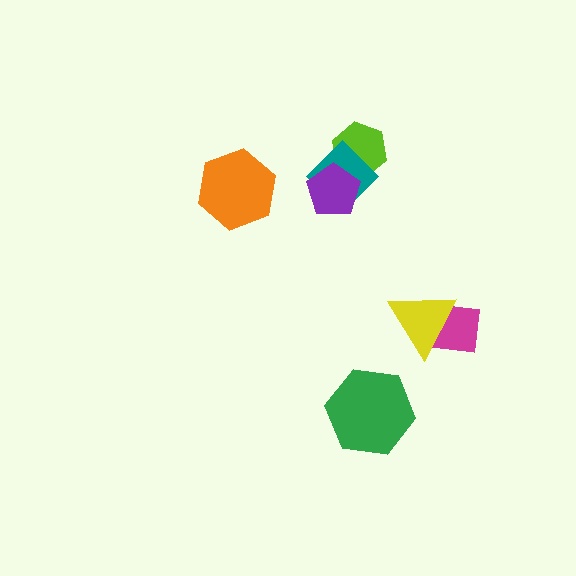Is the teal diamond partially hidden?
Yes, it is partially covered by another shape.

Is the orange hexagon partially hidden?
No, no other shape covers it.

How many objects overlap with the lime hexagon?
2 objects overlap with the lime hexagon.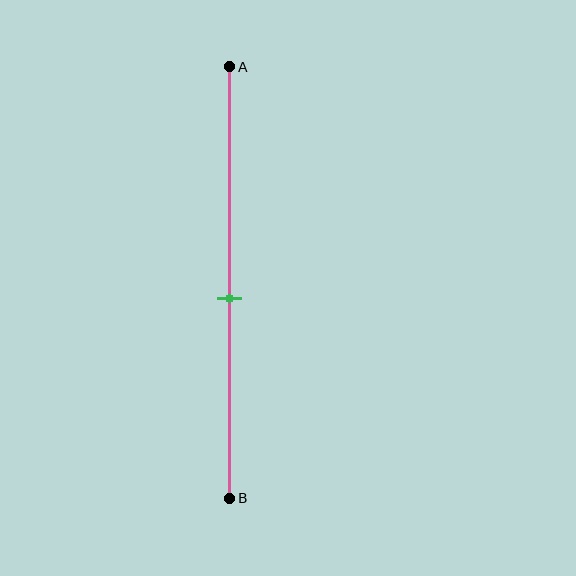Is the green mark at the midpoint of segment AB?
No, the mark is at about 55% from A, not at the 50% midpoint.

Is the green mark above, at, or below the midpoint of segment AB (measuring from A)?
The green mark is below the midpoint of segment AB.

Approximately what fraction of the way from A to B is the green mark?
The green mark is approximately 55% of the way from A to B.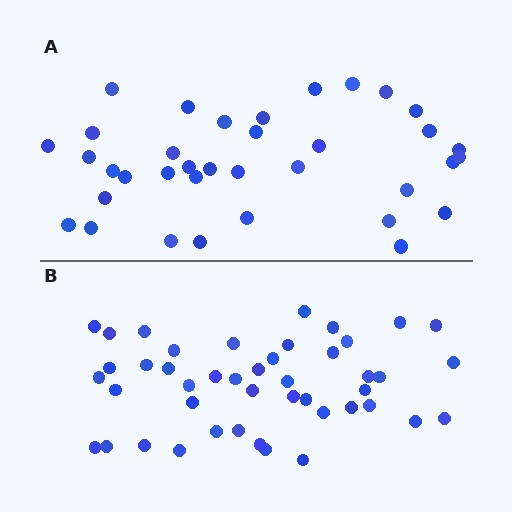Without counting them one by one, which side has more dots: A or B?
Region B (the bottom region) has more dots.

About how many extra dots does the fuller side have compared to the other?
Region B has roughly 8 or so more dots than region A.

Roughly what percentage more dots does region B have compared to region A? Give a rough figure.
About 25% more.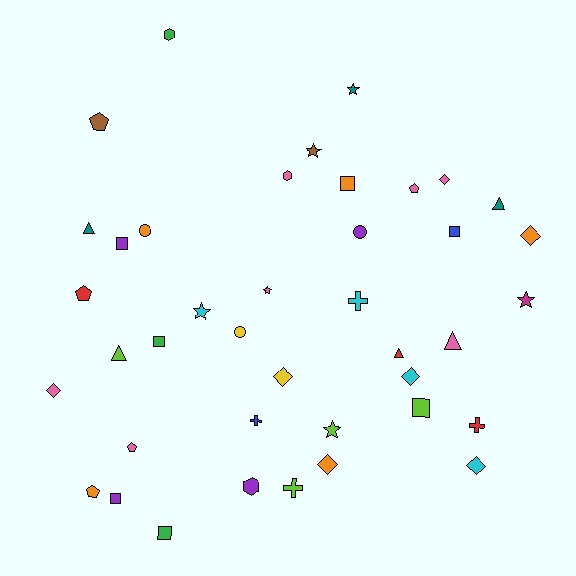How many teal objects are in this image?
There are 3 teal objects.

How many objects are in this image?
There are 40 objects.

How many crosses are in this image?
There are 4 crosses.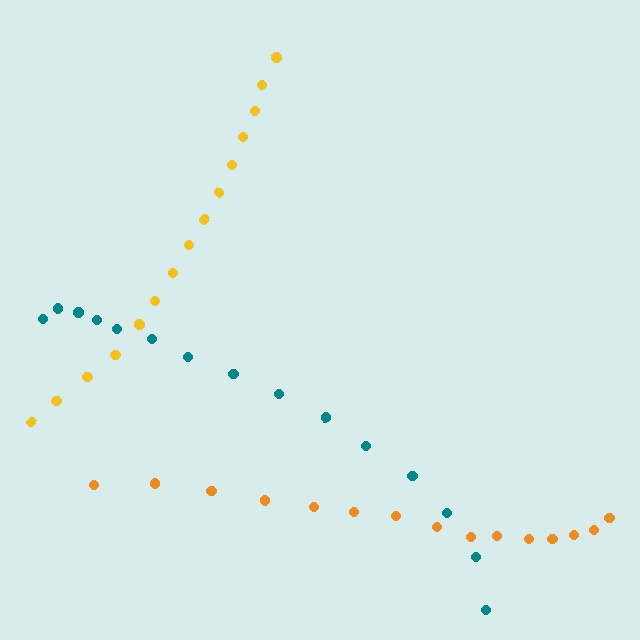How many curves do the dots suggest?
There are 3 distinct paths.